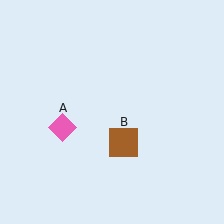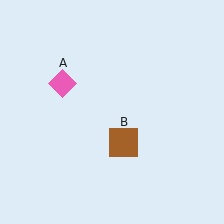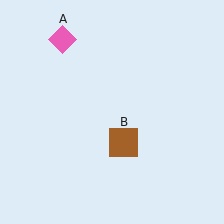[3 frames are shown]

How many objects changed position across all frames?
1 object changed position: pink diamond (object A).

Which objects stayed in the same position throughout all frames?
Brown square (object B) remained stationary.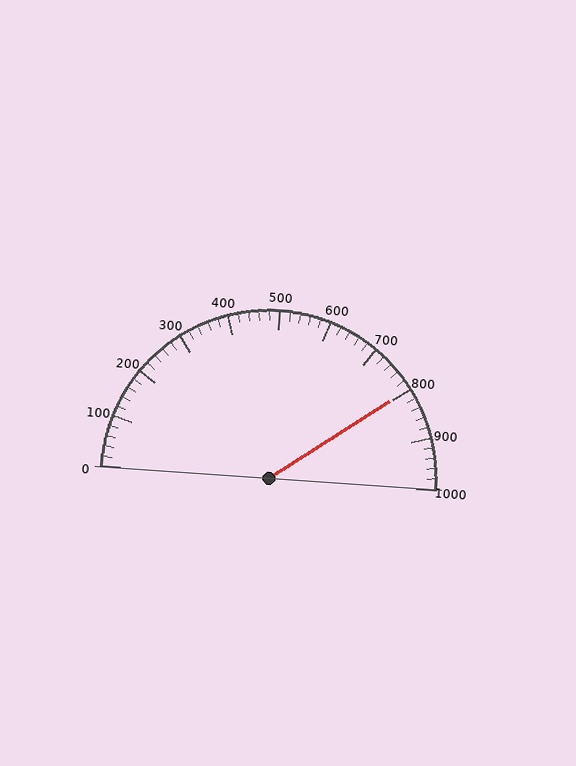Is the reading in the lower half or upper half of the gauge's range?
The reading is in the upper half of the range (0 to 1000).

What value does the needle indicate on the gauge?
The needle indicates approximately 800.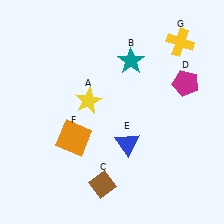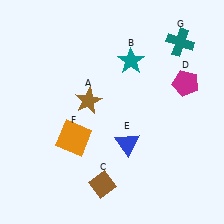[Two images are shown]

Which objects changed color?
A changed from yellow to brown. G changed from yellow to teal.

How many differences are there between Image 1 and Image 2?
There are 2 differences between the two images.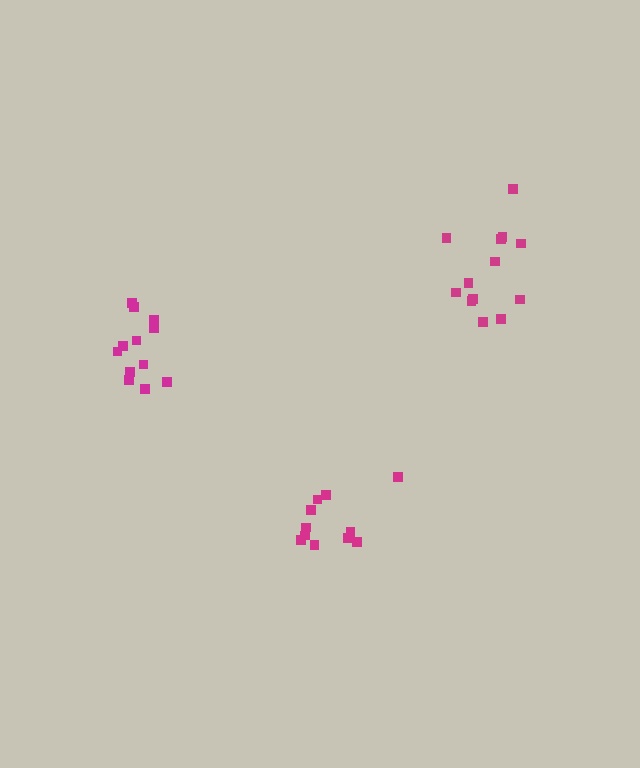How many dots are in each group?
Group 1: 11 dots, Group 2: 13 dots, Group 3: 12 dots (36 total).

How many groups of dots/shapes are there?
There are 3 groups.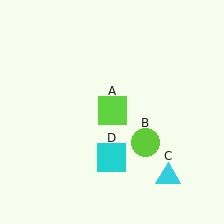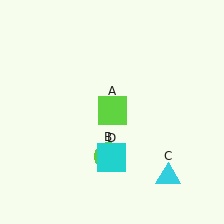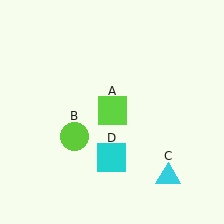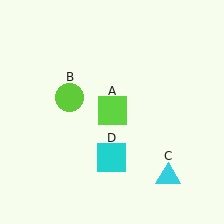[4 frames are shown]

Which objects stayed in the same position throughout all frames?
Lime square (object A) and cyan triangle (object C) and cyan square (object D) remained stationary.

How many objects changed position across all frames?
1 object changed position: lime circle (object B).